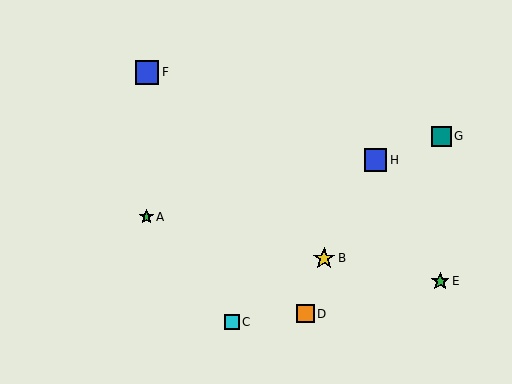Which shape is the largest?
The blue square (labeled F) is the largest.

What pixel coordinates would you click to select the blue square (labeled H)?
Click at (376, 160) to select the blue square H.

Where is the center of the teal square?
The center of the teal square is at (441, 136).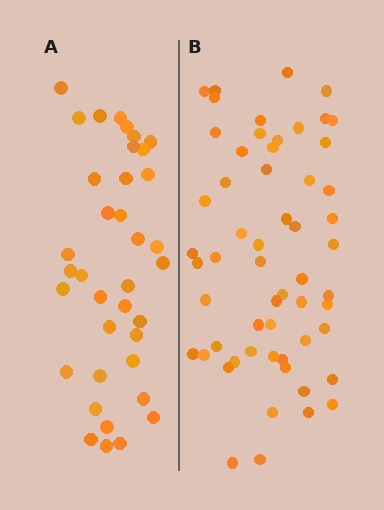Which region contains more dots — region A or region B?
Region B (the right region) has more dots.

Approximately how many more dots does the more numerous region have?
Region B has approximately 20 more dots than region A.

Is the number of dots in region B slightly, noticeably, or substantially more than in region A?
Region B has substantially more. The ratio is roughly 1.5 to 1.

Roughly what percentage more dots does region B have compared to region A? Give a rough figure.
About 55% more.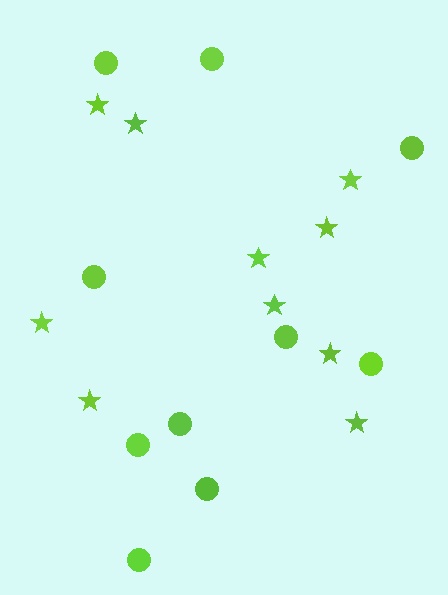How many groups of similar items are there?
There are 2 groups: one group of circles (10) and one group of stars (10).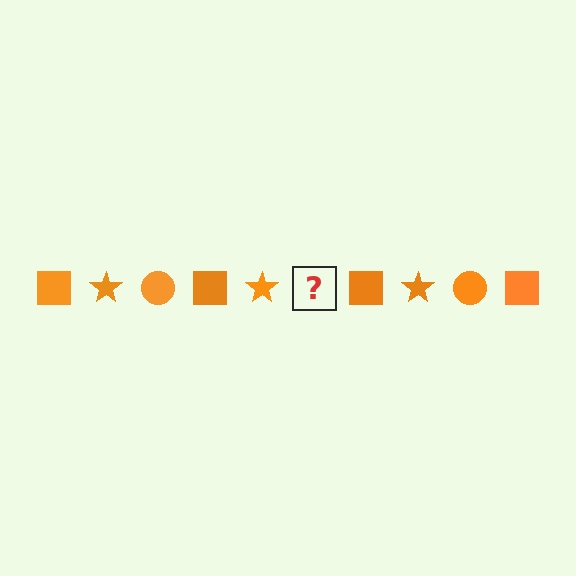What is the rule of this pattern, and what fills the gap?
The rule is that the pattern cycles through square, star, circle shapes in orange. The gap should be filled with an orange circle.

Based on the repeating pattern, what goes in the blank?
The blank should be an orange circle.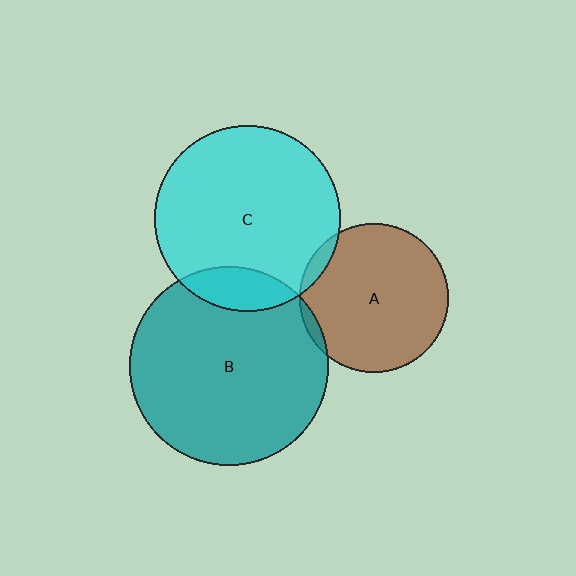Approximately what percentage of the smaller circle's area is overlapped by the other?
Approximately 15%.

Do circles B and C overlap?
Yes.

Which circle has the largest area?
Circle B (teal).